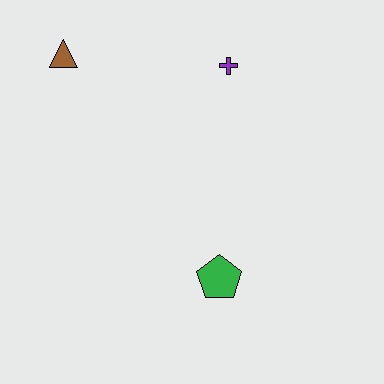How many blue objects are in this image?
There are no blue objects.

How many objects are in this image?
There are 3 objects.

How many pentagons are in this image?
There is 1 pentagon.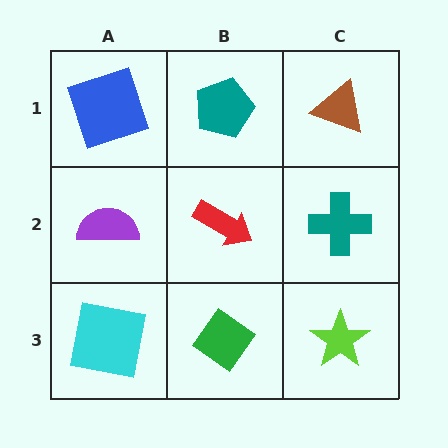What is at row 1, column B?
A teal pentagon.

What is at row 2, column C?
A teal cross.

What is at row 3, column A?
A cyan square.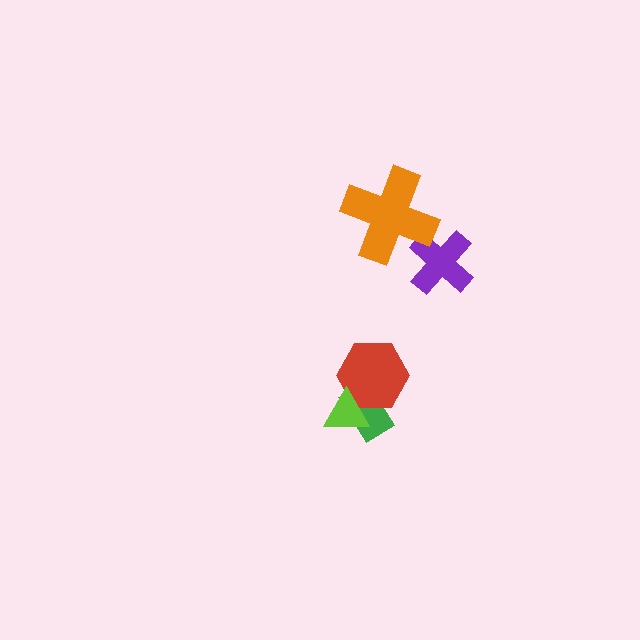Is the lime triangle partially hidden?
No, no other shape covers it.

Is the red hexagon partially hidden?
Yes, it is partially covered by another shape.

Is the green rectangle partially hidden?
Yes, it is partially covered by another shape.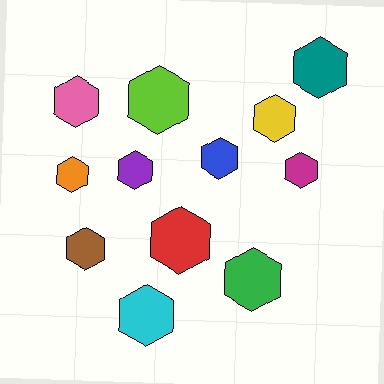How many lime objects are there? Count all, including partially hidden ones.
There is 1 lime object.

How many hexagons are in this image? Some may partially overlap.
There are 12 hexagons.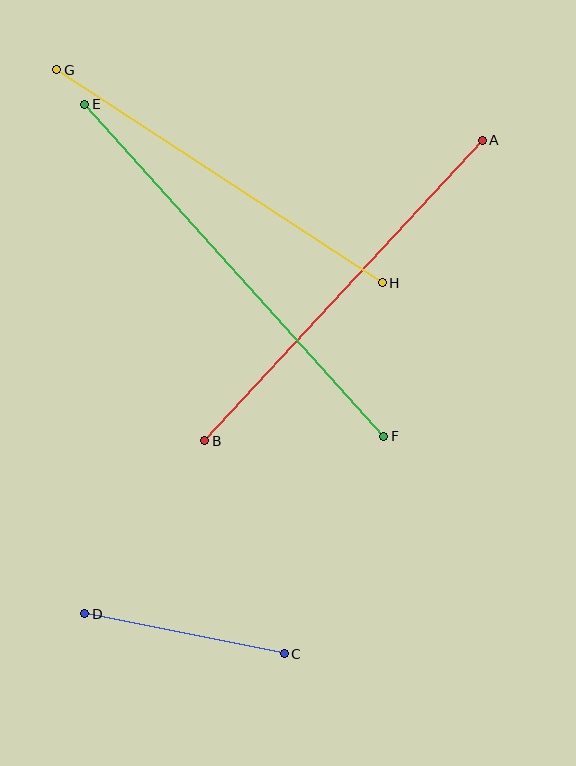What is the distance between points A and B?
The distance is approximately 409 pixels.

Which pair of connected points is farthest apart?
Points E and F are farthest apart.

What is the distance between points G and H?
The distance is approximately 389 pixels.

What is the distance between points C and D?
The distance is approximately 203 pixels.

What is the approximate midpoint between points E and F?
The midpoint is at approximately (234, 270) pixels.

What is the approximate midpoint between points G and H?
The midpoint is at approximately (219, 176) pixels.